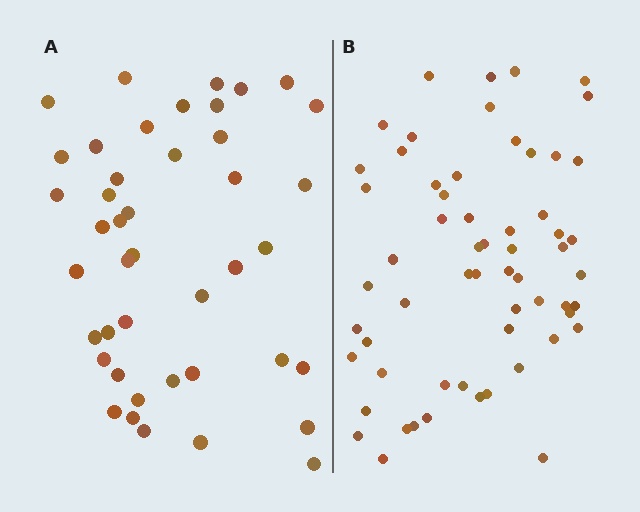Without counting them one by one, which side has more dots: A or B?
Region B (the right region) has more dots.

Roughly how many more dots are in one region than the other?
Region B has approximately 15 more dots than region A.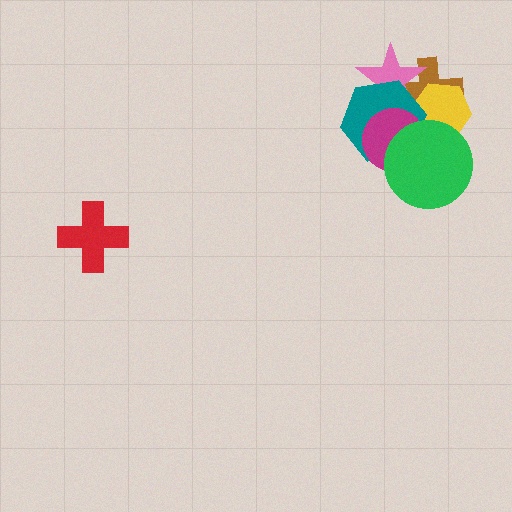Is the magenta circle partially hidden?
Yes, it is partially covered by another shape.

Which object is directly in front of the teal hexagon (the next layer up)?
The magenta circle is directly in front of the teal hexagon.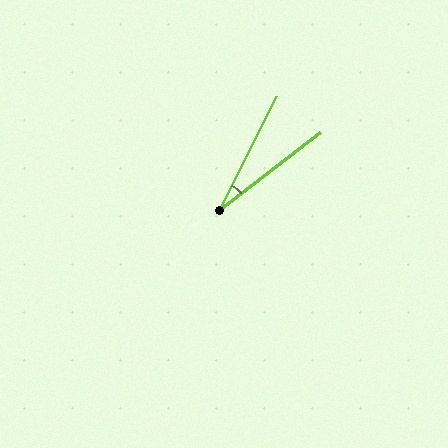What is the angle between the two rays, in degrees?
Approximately 26 degrees.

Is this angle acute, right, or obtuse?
It is acute.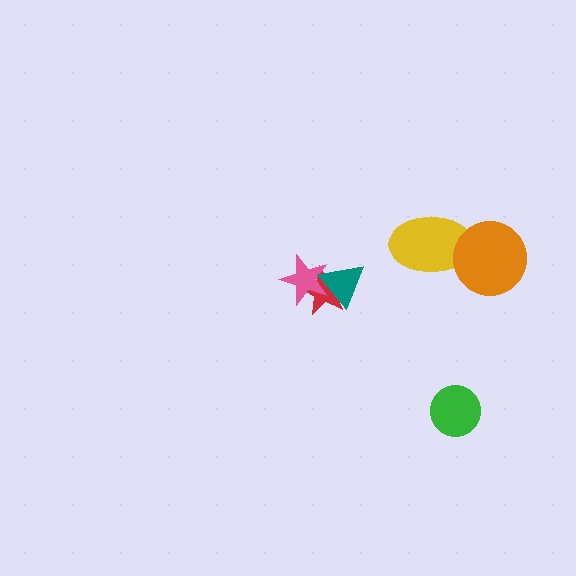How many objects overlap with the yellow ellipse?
1 object overlaps with the yellow ellipse.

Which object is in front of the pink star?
The teal triangle is in front of the pink star.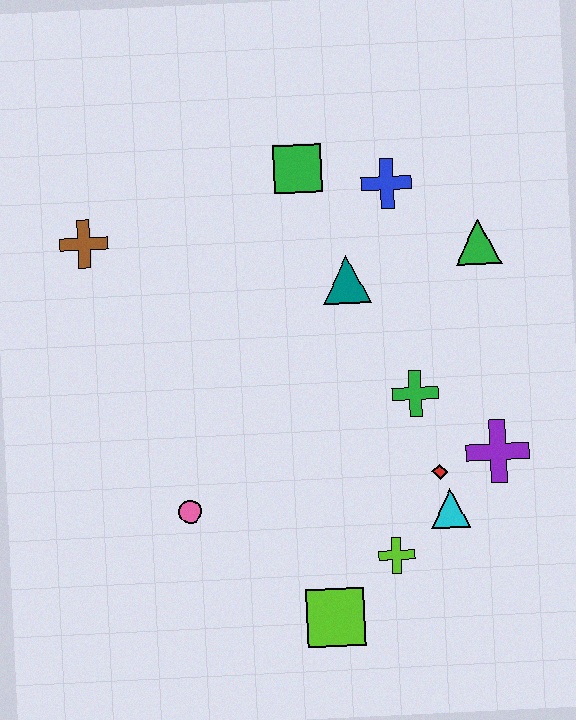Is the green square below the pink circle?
No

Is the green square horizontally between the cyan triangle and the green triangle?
No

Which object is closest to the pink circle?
The lime square is closest to the pink circle.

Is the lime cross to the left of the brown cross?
No